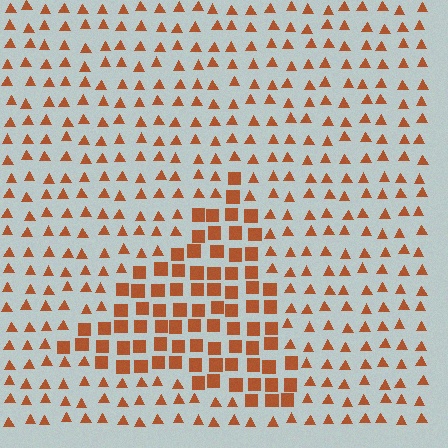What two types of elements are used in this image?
The image uses squares inside the triangle region and triangles outside it.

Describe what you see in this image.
The image is filled with small brown elements arranged in a uniform grid. A triangle-shaped region contains squares, while the surrounding area contains triangles. The boundary is defined purely by the change in element shape.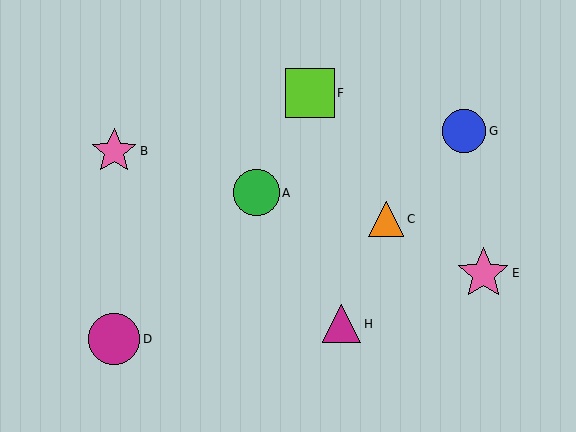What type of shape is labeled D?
Shape D is a magenta circle.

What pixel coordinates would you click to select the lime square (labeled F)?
Click at (310, 93) to select the lime square F.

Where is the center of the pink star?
The center of the pink star is at (114, 151).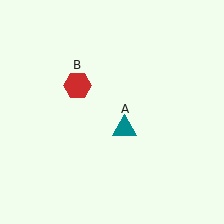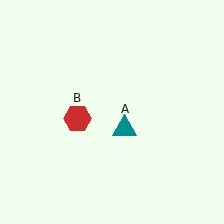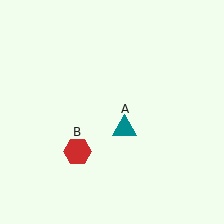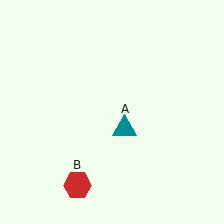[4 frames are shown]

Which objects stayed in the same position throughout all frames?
Teal triangle (object A) remained stationary.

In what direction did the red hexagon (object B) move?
The red hexagon (object B) moved down.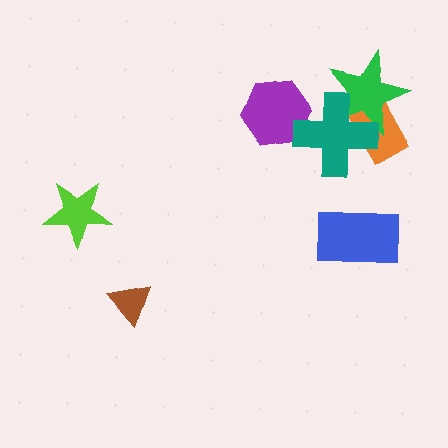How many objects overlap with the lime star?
0 objects overlap with the lime star.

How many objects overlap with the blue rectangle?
0 objects overlap with the blue rectangle.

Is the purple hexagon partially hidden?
Yes, it is partially covered by another shape.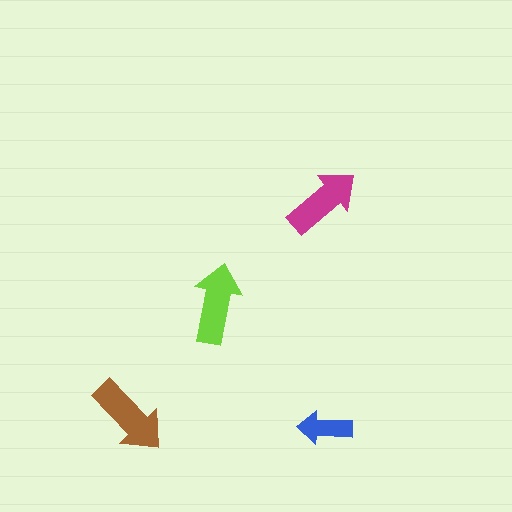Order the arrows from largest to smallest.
the brown one, the lime one, the magenta one, the blue one.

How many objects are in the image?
There are 4 objects in the image.